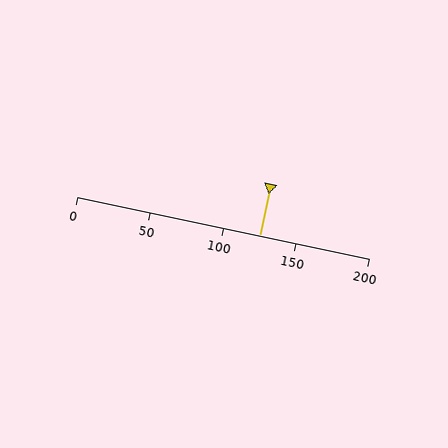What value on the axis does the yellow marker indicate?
The marker indicates approximately 125.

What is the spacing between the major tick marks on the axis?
The major ticks are spaced 50 apart.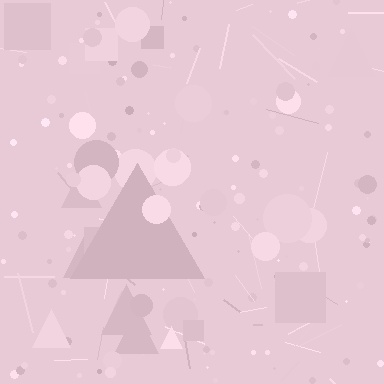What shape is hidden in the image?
A triangle is hidden in the image.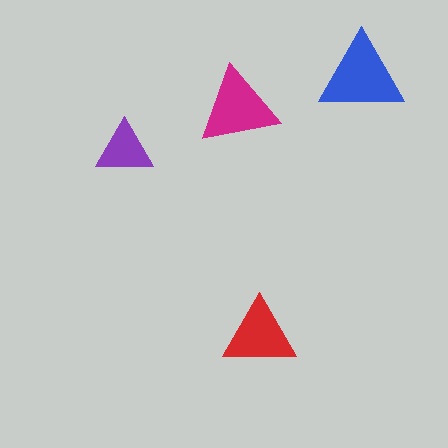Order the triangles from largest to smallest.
the blue one, the magenta one, the red one, the purple one.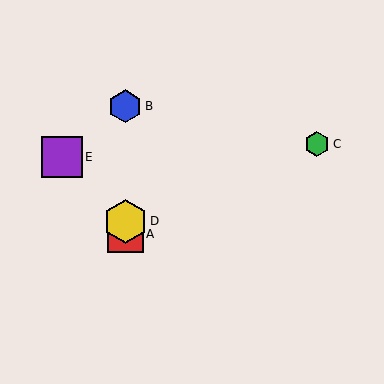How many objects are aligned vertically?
3 objects (A, B, D) are aligned vertically.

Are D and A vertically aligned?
Yes, both are at x≈125.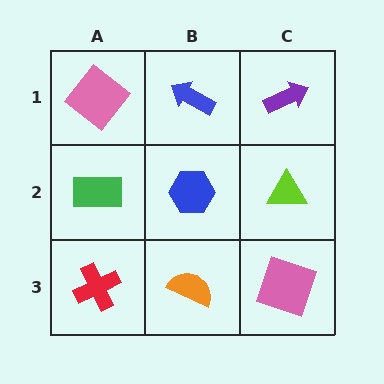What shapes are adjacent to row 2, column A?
A pink diamond (row 1, column A), a red cross (row 3, column A), a blue hexagon (row 2, column B).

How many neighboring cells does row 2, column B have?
4.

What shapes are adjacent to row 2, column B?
A blue arrow (row 1, column B), an orange semicircle (row 3, column B), a green rectangle (row 2, column A), a lime triangle (row 2, column C).